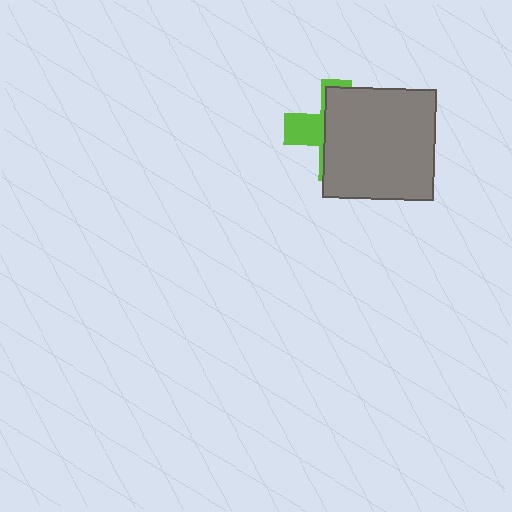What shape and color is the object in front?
The object in front is a gray square.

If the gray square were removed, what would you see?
You would see the complete lime cross.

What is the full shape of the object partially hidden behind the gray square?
The partially hidden object is a lime cross.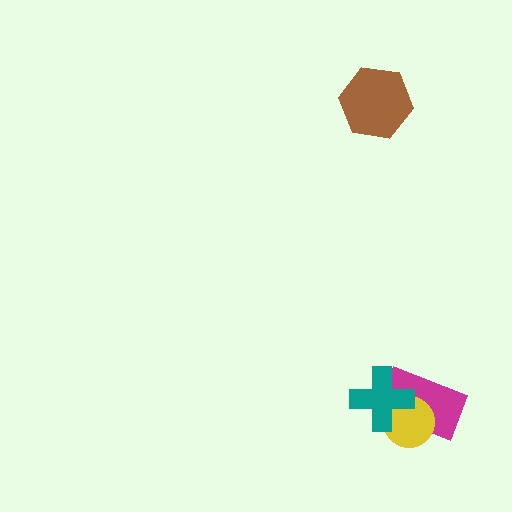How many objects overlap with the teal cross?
2 objects overlap with the teal cross.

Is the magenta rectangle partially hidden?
Yes, it is partially covered by another shape.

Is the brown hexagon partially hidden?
No, no other shape covers it.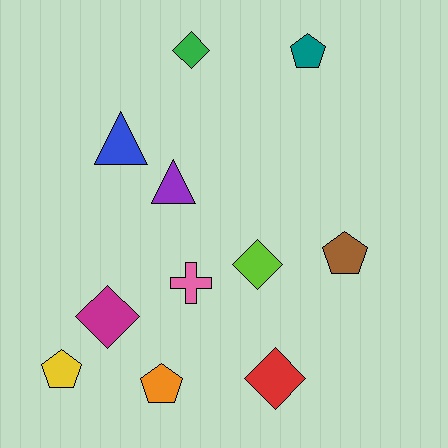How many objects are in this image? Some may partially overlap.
There are 11 objects.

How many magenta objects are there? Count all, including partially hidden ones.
There is 1 magenta object.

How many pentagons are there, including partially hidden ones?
There are 4 pentagons.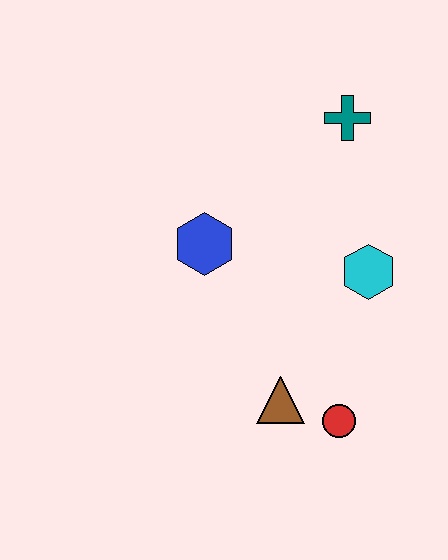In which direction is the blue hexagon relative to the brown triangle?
The blue hexagon is above the brown triangle.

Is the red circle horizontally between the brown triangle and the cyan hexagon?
Yes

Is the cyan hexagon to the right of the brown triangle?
Yes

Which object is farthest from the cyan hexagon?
The blue hexagon is farthest from the cyan hexagon.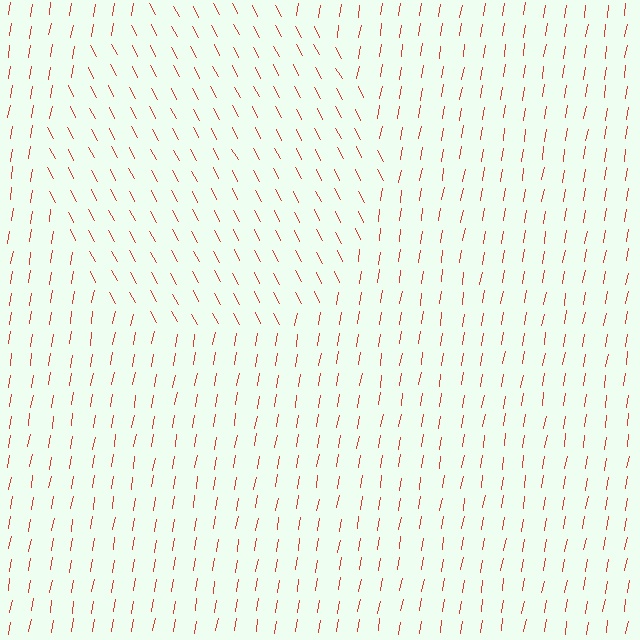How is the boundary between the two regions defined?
The boundary is defined purely by a change in line orientation (approximately 37 degrees difference). All lines are the same color and thickness.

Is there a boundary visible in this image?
Yes, there is a texture boundary formed by a change in line orientation.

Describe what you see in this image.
The image is filled with small red line segments. A circle region in the image has lines oriented differently from the surrounding lines, creating a visible texture boundary.